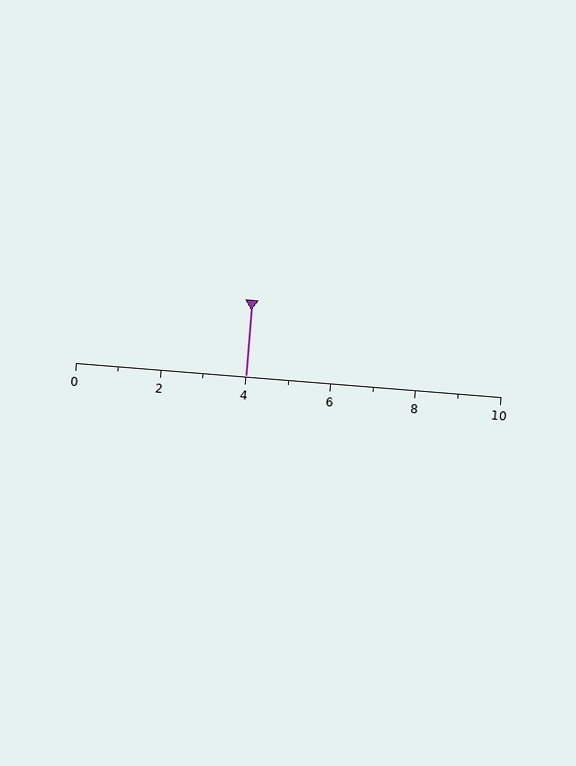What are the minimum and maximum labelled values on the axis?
The axis runs from 0 to 10.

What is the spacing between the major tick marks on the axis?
The major ticks are spaced 2 apart.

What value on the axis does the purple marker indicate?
The marker indicates approximately 4.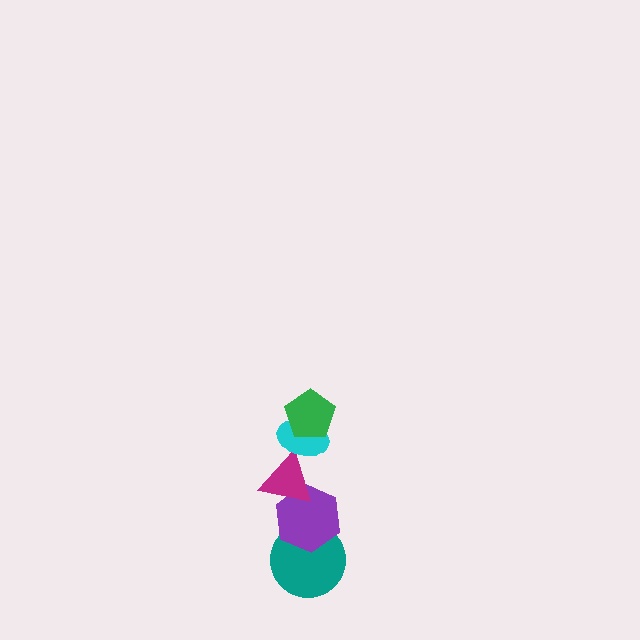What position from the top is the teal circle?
The teal circle is 5th from the top.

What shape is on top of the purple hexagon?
The magenta triangle is on top of the purple hexagon.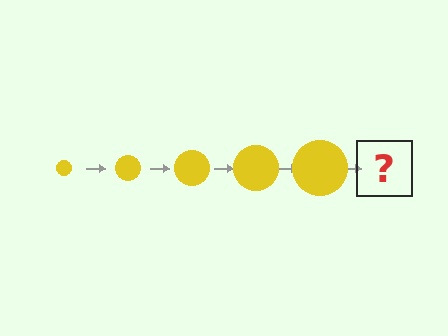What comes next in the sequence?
The next element should be a yellow circle, larger than the previous one.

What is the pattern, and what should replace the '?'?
The pattern is that the circle gets progressively larger each step. The '?' should be a yellow circle, larger than the previous one.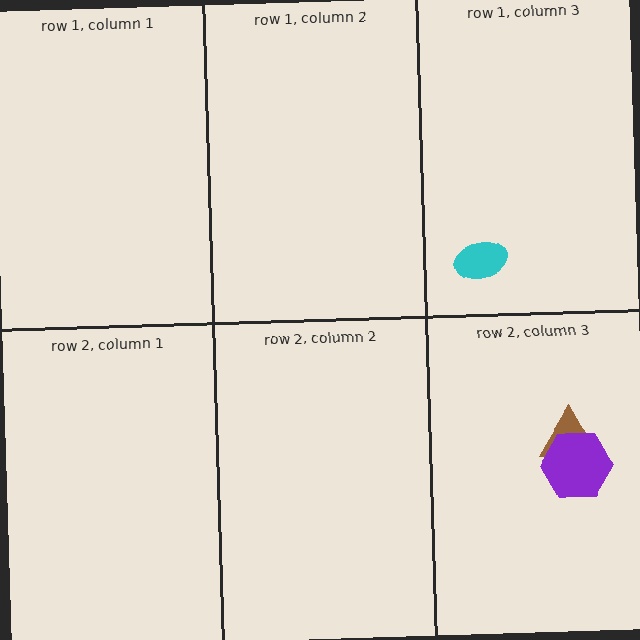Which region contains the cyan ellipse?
The row 1, column 3 region.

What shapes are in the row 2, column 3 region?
The brown triangle, the purple hexagon.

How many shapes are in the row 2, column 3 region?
2.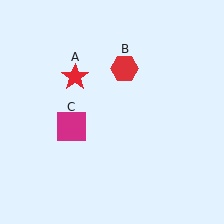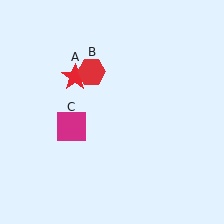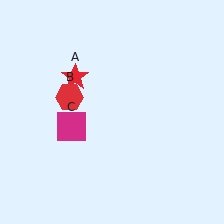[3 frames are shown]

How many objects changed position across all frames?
1 object changed position: red hexagon (object B).